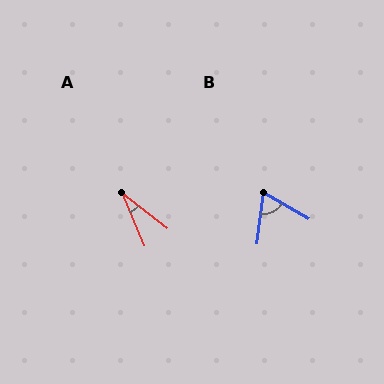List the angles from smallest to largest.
A (29°), B (67°).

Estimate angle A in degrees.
Approximately 29 degrees.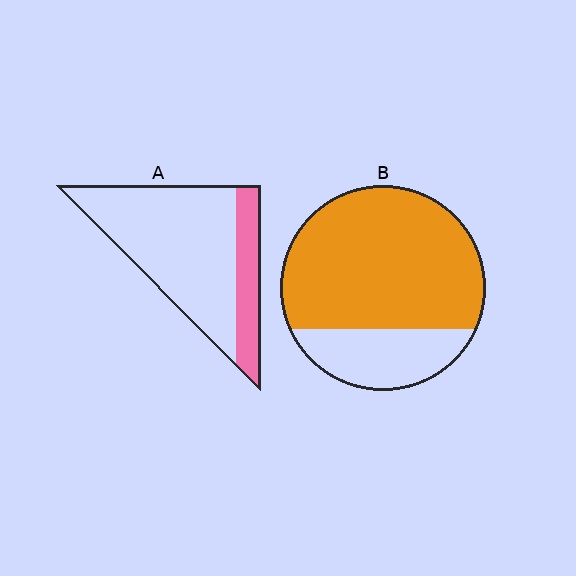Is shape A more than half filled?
No.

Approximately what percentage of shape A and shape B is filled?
A is approximately 25% and B is approximately 75%.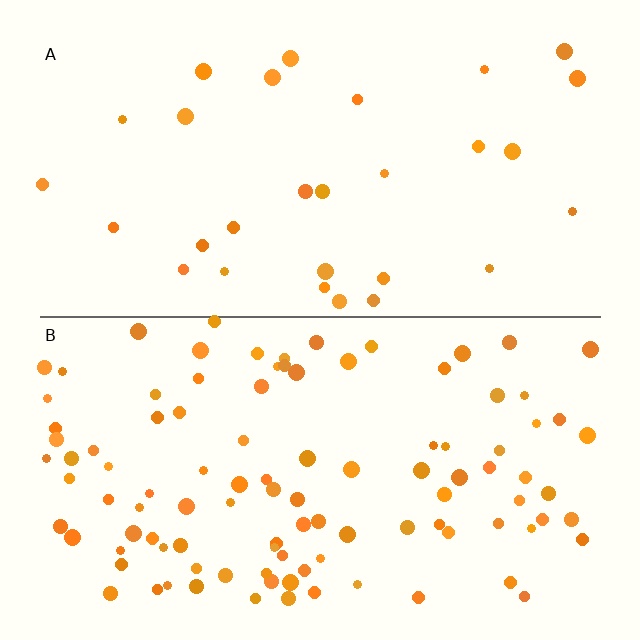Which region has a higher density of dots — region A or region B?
B (the bottom).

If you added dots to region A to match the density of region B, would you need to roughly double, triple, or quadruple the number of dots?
Approximately quadruple.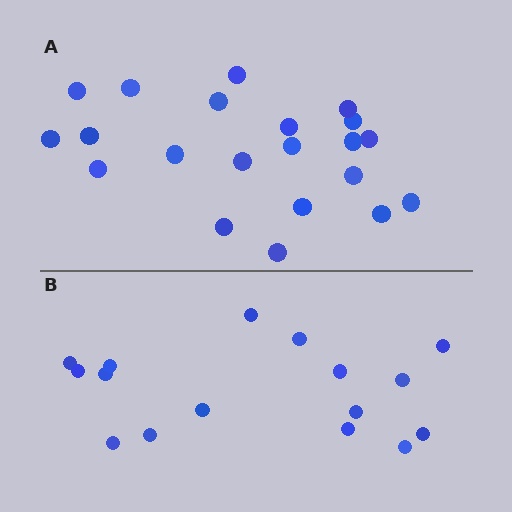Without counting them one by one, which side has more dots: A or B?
Region A (the top region) has more dots.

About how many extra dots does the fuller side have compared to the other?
Region A has about 5 more dots than region B.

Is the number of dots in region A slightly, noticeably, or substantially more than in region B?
Region A has noticeably more, but not dramatically so. The ratio is roughly 1.3 to 1.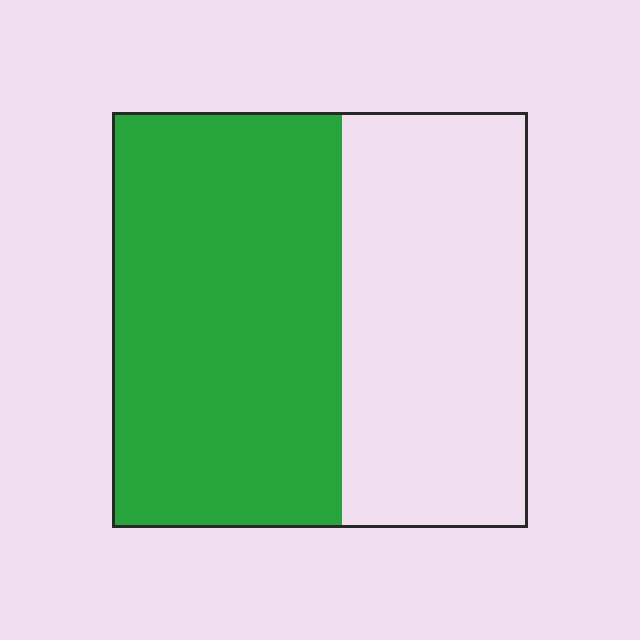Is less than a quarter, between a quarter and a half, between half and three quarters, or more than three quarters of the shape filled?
Between half and three quarters.